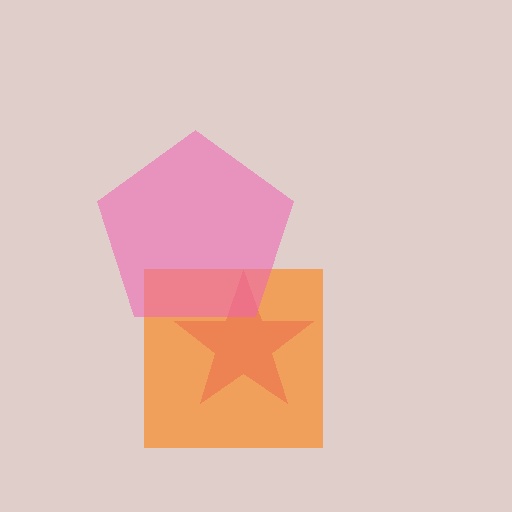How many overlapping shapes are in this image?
There are 3 overlapping shapes in the image.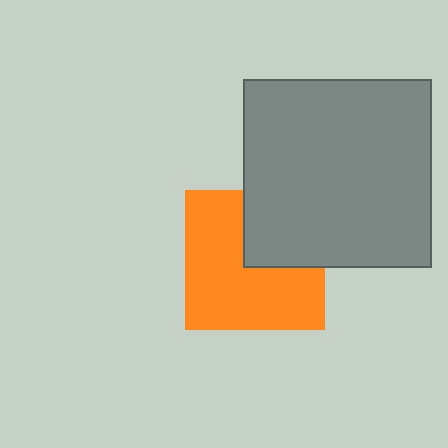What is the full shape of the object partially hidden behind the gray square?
The partially hidden object is an orange square.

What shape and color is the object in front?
The object in front is a gray square.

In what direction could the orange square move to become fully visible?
The orange square could move toward the lower-left. That would shift it out from behind the gray square entirely.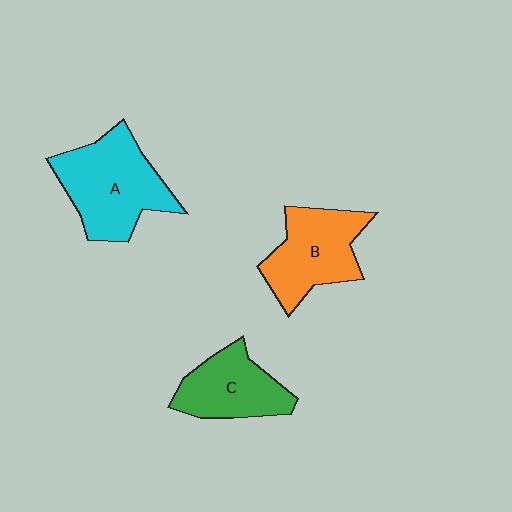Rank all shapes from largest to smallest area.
From largest to smallest: A (cyan), B (orange), C (green).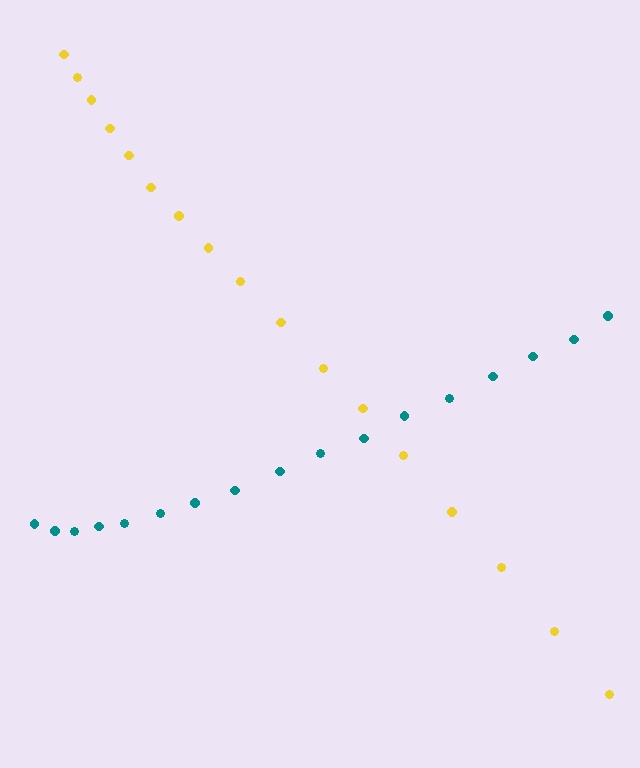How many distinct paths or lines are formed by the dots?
There are 2 distinct paths.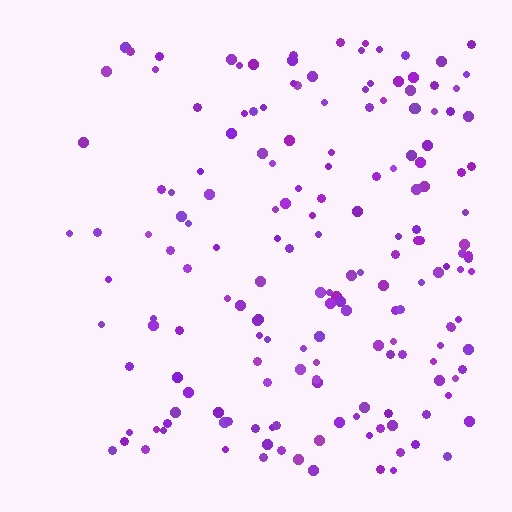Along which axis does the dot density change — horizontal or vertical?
Horizontal.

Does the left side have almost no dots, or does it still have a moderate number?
Still a moderate number, just noticeably fewer than the right.